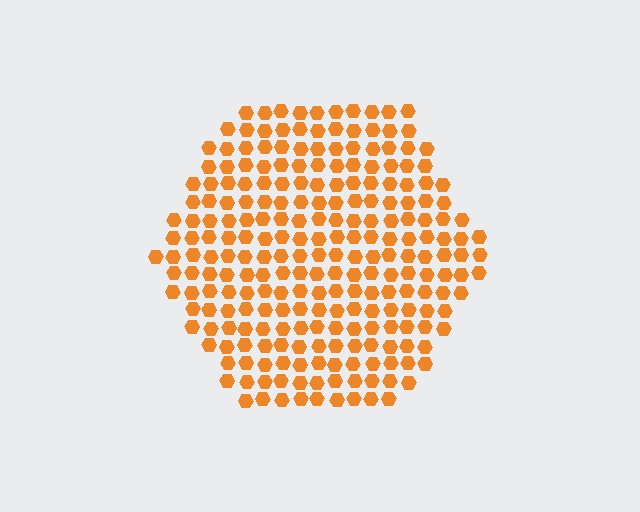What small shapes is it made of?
It is made of small hexagons.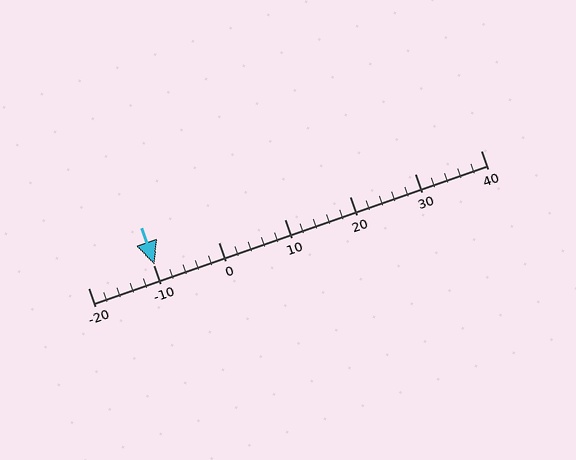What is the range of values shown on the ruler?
The ruler shows values from -20 to 40.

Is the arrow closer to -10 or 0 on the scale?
The arrow is closer to -10.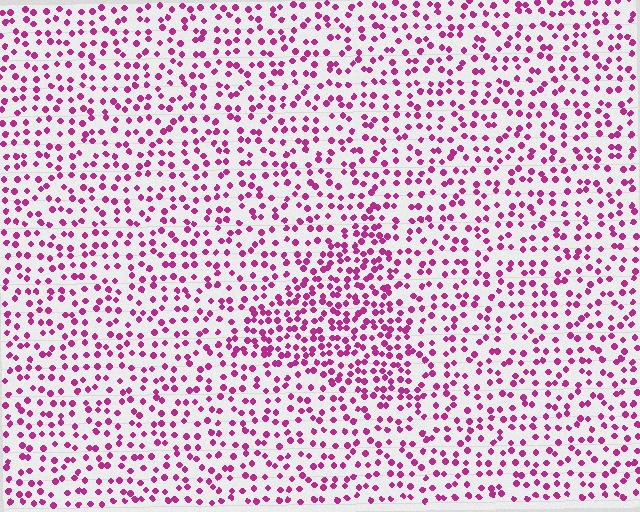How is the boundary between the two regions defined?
The boundary is defined by a change in element density (approximately 1.7x ratio). All elements are the same color, size, and shape.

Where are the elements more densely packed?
The elements are more densely packed inside the triangle boundary.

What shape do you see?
I see a triangle.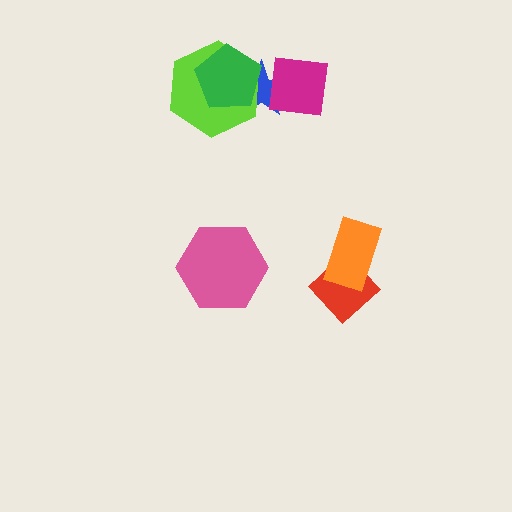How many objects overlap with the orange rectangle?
1 object overlaps with the orange rectangle.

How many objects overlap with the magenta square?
1 object overlaps with the magenta square.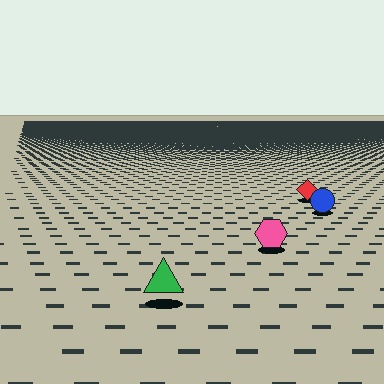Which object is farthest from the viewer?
The red diamond is farthest from the viewer. It appears smaller and the ground texture around it is denser.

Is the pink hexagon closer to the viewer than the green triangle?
No. The green triangle is closer — you can tell from the texture gradient: the ground texture is coarser near it.